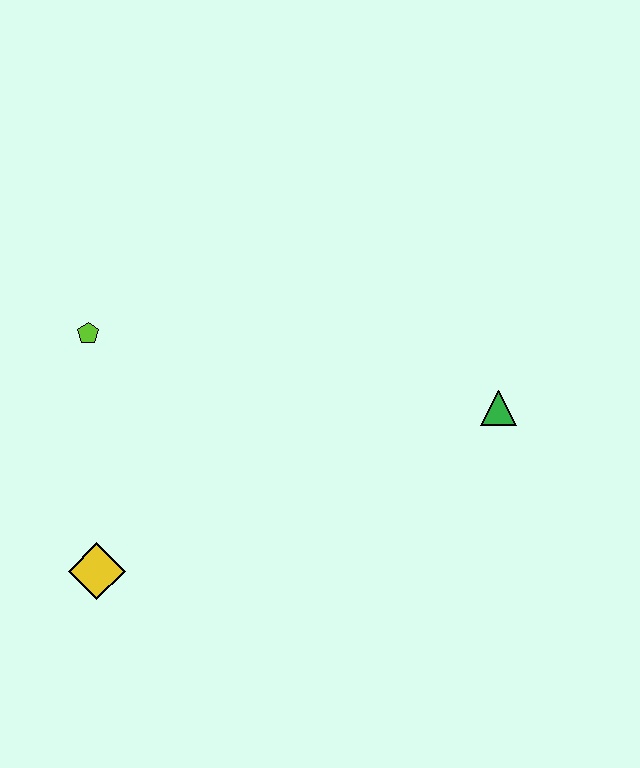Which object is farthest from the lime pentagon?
The green triangle is farthest from the lime pentagon.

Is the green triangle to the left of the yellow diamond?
No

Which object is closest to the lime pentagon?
The yellow diamond is closest to the lime pentagon.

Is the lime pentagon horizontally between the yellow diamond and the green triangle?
No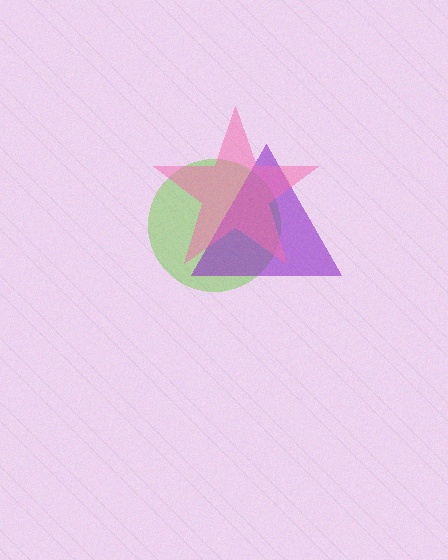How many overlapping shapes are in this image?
There are 3 overlapping shapes in the image.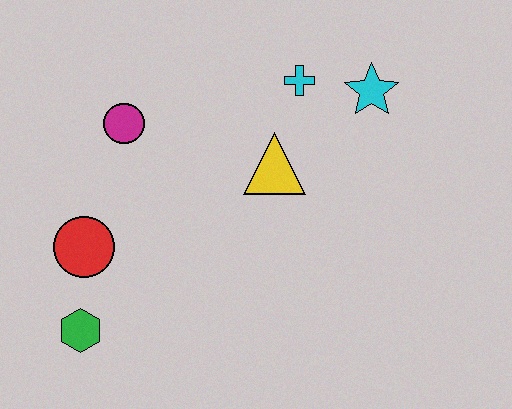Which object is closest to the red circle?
The green hexagon is closest to the red circle.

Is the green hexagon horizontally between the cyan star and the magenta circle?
No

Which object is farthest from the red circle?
The cyan star is farthest from the red circle.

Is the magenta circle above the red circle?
Yes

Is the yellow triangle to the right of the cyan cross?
No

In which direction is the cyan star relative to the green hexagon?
The cyan star is to the right of the green hexagon.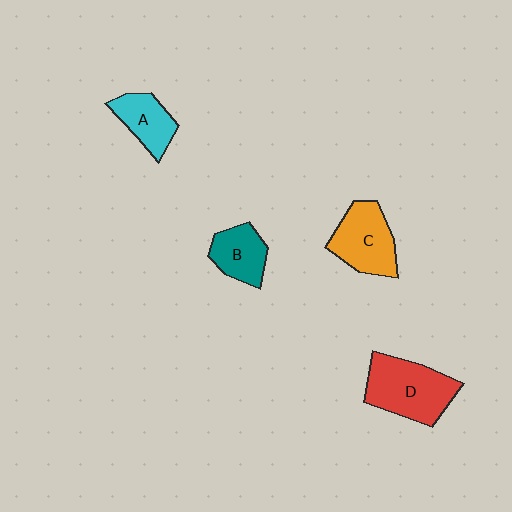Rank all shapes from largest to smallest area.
From largest to smallest: D (red), C (orange), A (cyan), B (teal).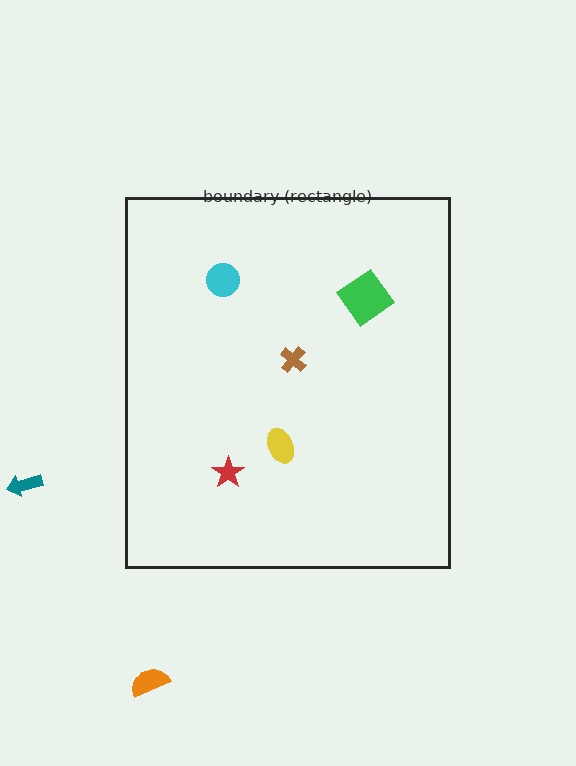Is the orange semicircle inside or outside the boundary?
Outside.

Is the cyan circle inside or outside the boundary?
Inside.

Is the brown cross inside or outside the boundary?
Inside.